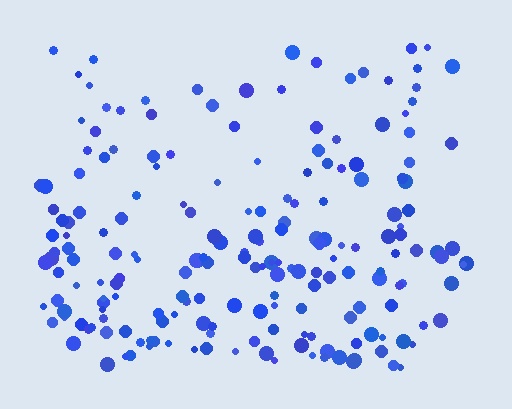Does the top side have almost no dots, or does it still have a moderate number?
Still a moderate number, just noticeably fewer than the bottom.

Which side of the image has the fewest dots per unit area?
The top.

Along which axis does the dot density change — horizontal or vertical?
Vertical.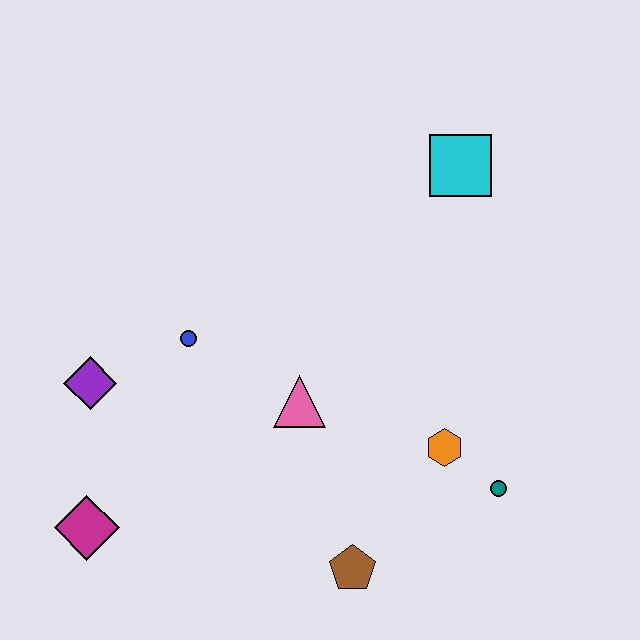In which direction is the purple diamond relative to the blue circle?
The purple diamond is to the left of the blue circle.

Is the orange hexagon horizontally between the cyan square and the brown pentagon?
Yes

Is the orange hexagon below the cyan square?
Yes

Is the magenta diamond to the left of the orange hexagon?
Yes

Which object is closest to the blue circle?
The purple diamond is closest to the blue circle.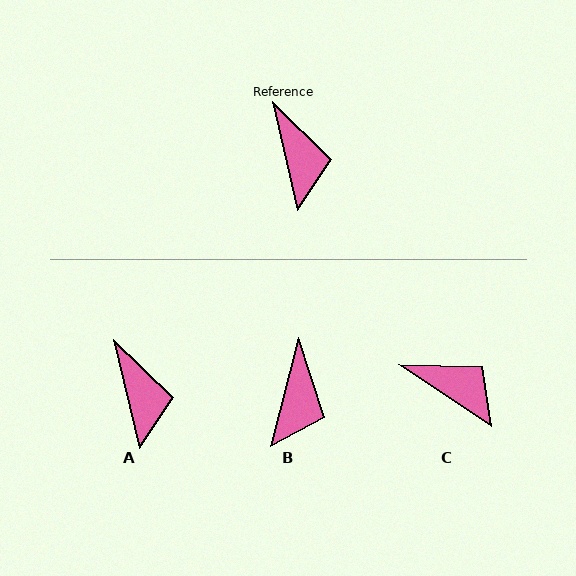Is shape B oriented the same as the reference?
No, it is off by about 27 degrees.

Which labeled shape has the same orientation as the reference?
A.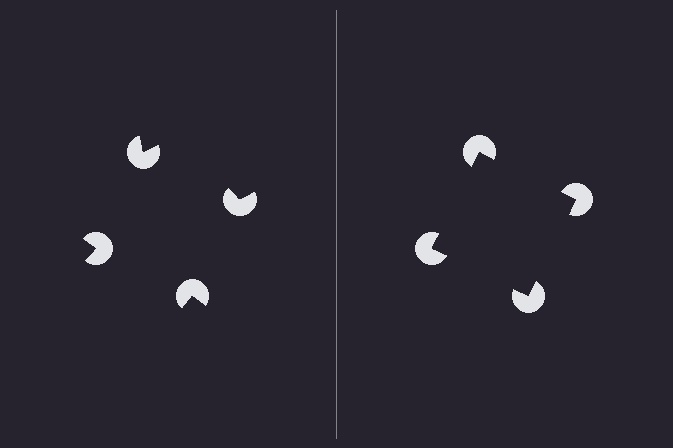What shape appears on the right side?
An illusory square.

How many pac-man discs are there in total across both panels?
8 — 4 on each side.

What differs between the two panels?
The pac-man discs are positioned identically on both sides; only the wedge orientations differ. On the right they align to a square; on the left they are misaligned.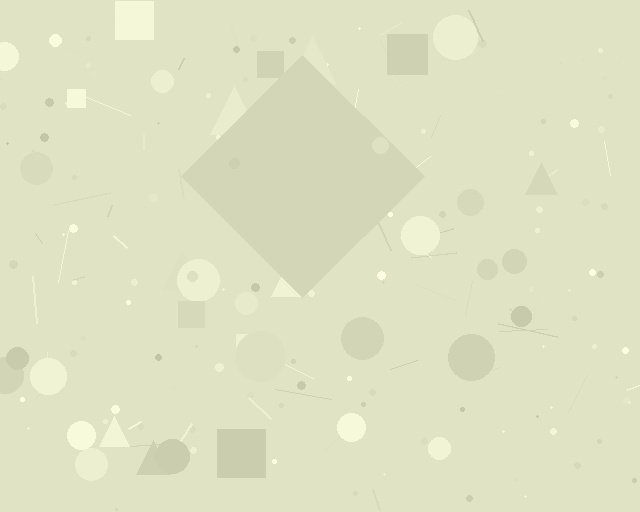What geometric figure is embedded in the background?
A diamond is embedded in the background.